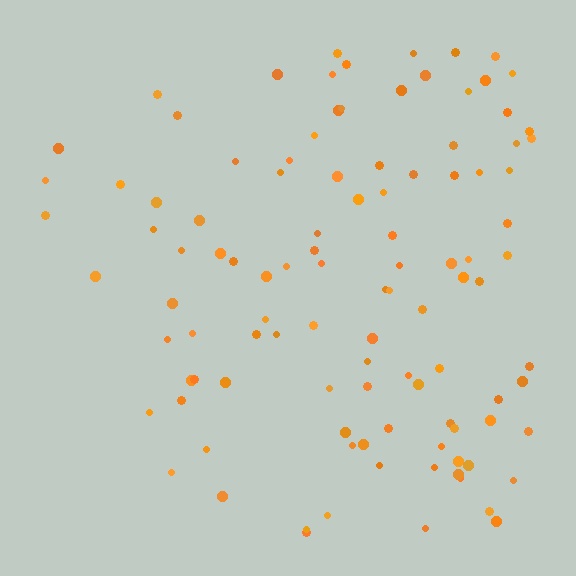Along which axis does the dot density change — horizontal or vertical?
Horizontal.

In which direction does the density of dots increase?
From left to right, with the right side densest.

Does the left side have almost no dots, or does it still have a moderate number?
Still a moderate number, just noticeably fewer than the right.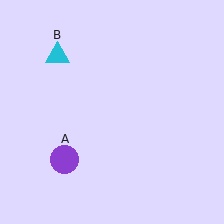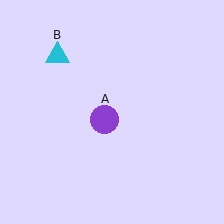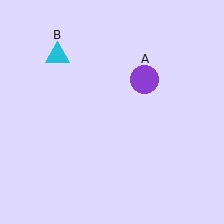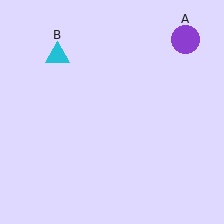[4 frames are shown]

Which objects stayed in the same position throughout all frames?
Cyan triangle (object B) remained stationary.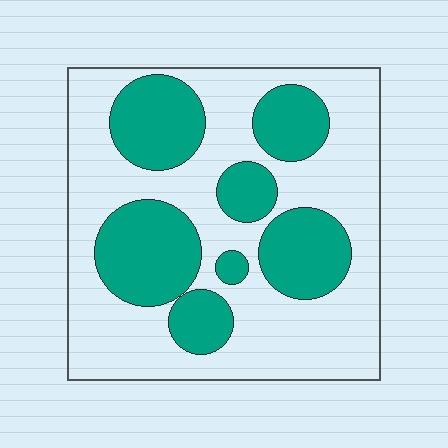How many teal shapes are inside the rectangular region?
7.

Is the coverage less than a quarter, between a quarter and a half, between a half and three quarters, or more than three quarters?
Between a quarter and a half.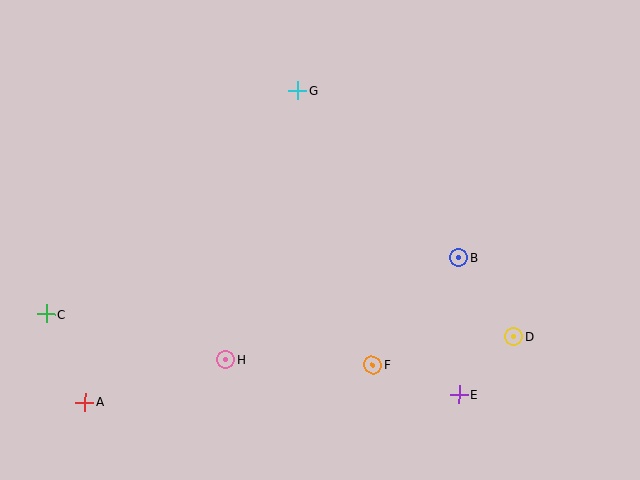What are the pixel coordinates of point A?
Point A is at (85, 402).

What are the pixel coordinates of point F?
Point F is at (373, 365).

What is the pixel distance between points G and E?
The distance between G and E is 344 pixels.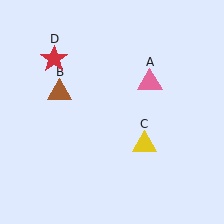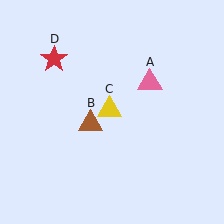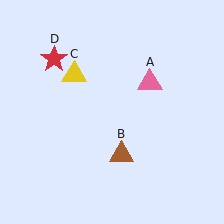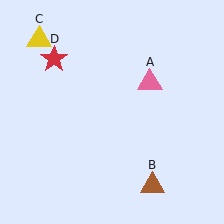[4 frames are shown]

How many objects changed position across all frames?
2 objects changed position: brown triangle (object B), yellow triangle (object C).